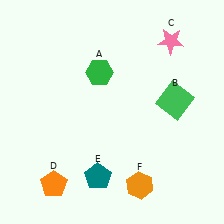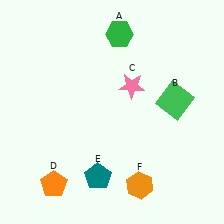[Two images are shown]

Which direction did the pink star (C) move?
The pink star (C) moved down.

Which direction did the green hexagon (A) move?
The green hexagon (A) moved up.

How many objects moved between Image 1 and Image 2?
2 objects moved between the two images.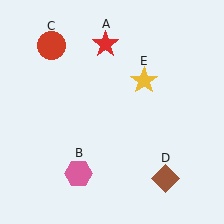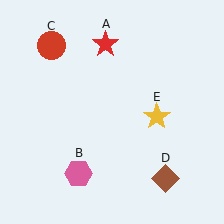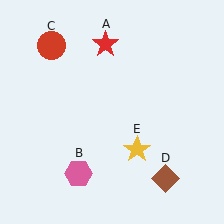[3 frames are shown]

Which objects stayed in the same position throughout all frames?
Red star (object A) and pink hexagon (object B) and red circle (object C) and brown diamond (object D) remained stationary.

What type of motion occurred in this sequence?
The yellow star (object E) rotated clockwise around the center of the scene.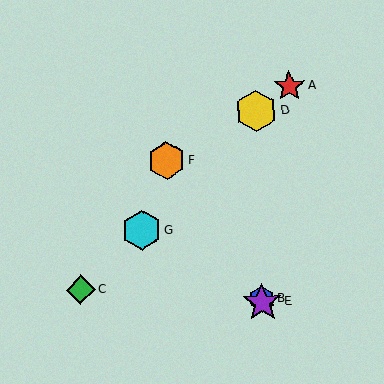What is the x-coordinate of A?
Object A is at x≈289.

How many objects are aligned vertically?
3 objects (B, D, E) are aligned vertically.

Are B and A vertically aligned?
No, B is at x≈262 and A is at x≈289.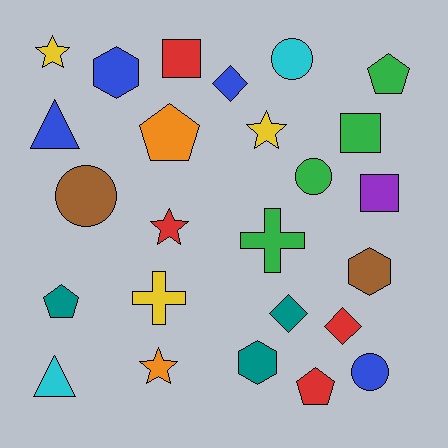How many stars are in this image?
There are 4 stars.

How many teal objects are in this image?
There are 3 teal objects.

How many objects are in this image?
There are 25 objects.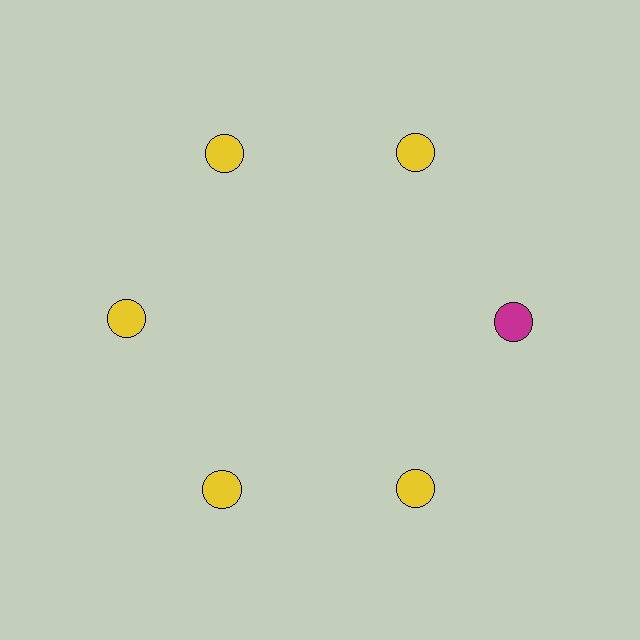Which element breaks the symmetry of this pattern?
The magenta circle at roughly the 3 o'clock position breaks the symmetry. All other shapes are yellow circles.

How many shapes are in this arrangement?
There are 6 shapes arranged in a ring pattern.